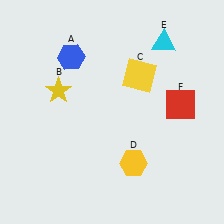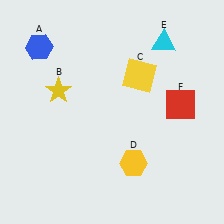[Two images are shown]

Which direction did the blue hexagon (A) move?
The blue hexagon (A) moved left.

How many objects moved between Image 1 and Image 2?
1 object moved between the two images.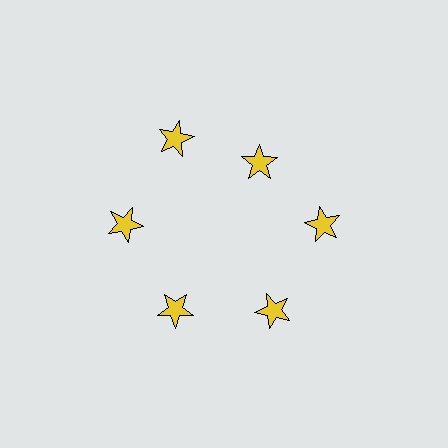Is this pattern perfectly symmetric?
No. The 6 yellow stars are arranged in a ring, but one element near the 1 o'clock position is pulled inward toward the center, breaking the 6-fold rotational symmetry.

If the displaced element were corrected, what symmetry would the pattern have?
It would have 6-fold rotational symmetry — the pattern would map onto itself every 60 degrees.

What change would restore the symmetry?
The symmetry would be restored by moving it outward, back onto the ring so that all 6 stars sit at equal angles and equal distance from the center.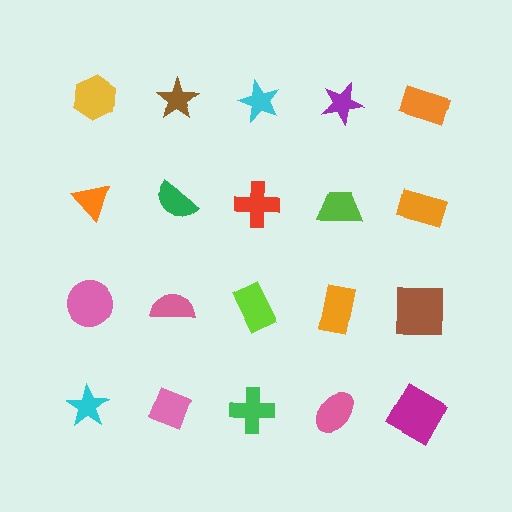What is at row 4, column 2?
A pink diamond.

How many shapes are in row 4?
5 shapes.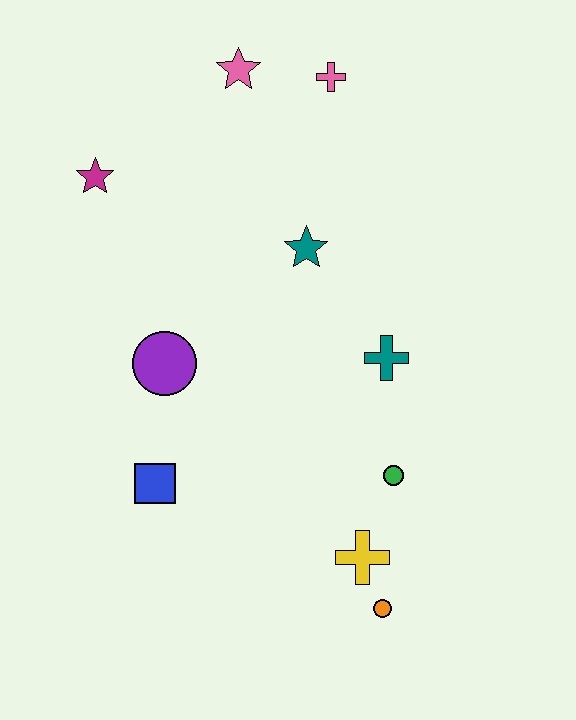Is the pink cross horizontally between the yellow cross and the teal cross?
No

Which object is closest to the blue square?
The purple circle is closest to the blue square.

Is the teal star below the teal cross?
No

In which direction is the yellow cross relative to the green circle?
The yellow cross is below the green circle.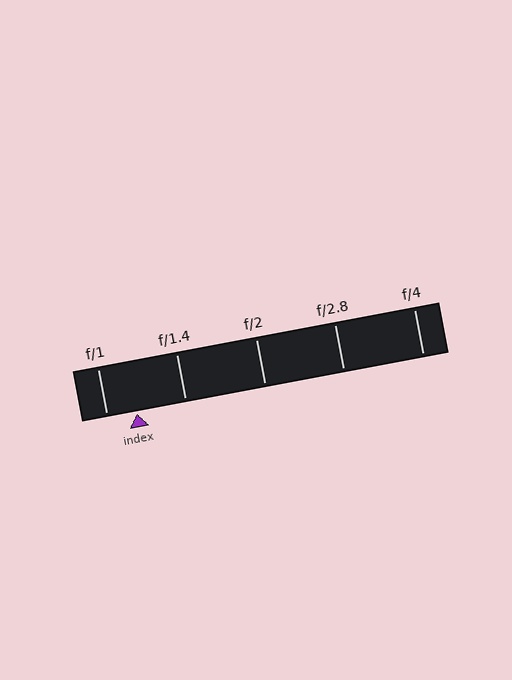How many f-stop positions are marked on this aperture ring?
There are 5 f-stop positions marked.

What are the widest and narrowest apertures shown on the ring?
The widest aperture shown is f/1 and the narrowest is f/4.